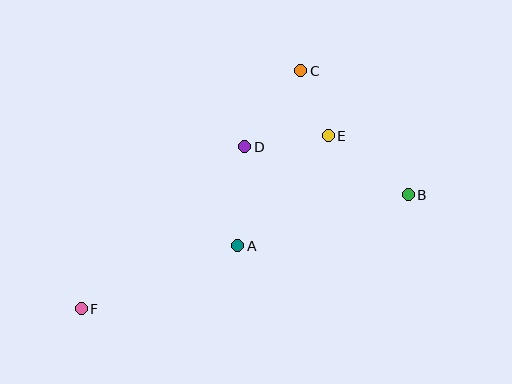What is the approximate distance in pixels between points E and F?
The distance between E and F is approximately 302 pixels.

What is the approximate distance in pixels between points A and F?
The distance between A and F is approximately 169 pixels.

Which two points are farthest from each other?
Points B and F are farthest from each other.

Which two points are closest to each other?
Points C and E are closest to each other.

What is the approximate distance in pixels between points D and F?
The distance between D and F is approximately 230 pixels.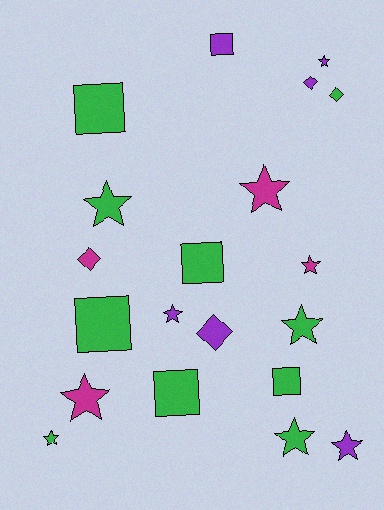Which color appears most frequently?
Green, with 10 objects.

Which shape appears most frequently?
Star, with 10 objects.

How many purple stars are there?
There are 3 purple stars.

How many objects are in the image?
There are 20 objects.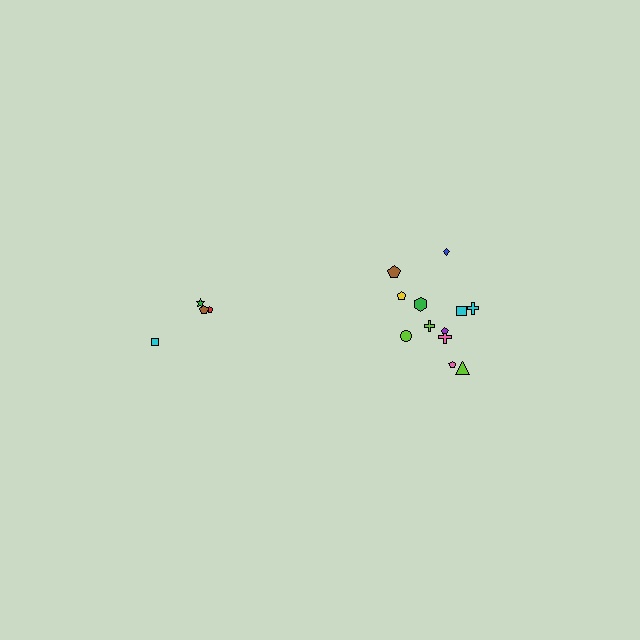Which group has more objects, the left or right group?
The right group.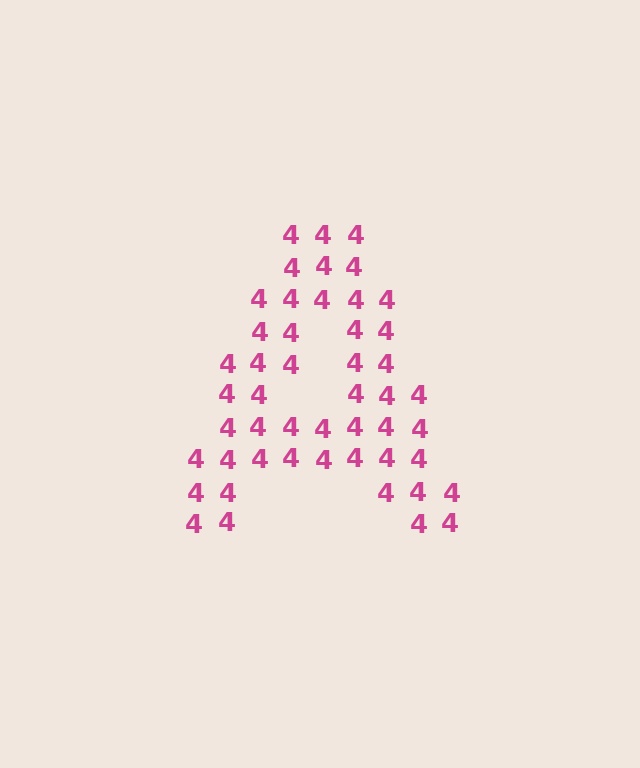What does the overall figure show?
The overall figure shows the letter A.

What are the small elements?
The small elements are digit 4's.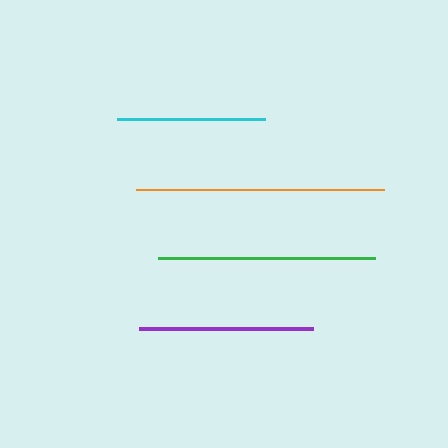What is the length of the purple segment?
The purple segment is approximately 174 pixels long.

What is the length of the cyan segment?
The cyan segment is approximately 148 pixels long.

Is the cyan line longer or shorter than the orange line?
The orange line is longer than the cyan line.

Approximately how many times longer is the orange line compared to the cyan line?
The orange line is approximately 1.7 times the length of the cyan line.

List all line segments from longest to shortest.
From longest to shortest: orange, green, purple, cyan.